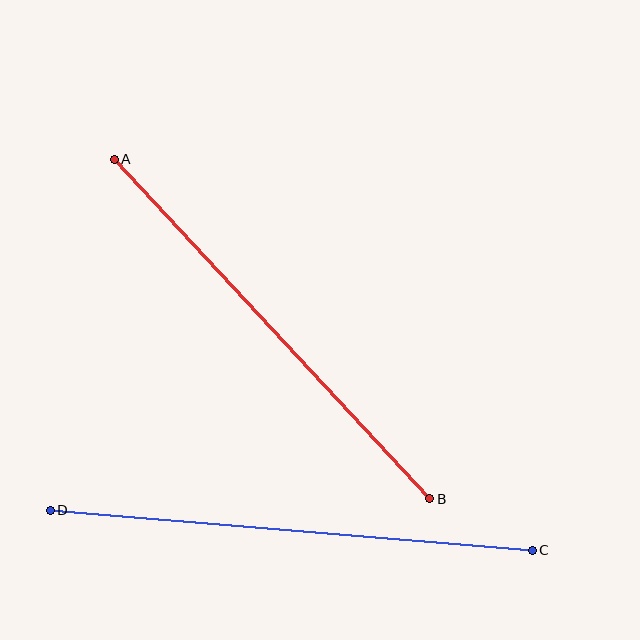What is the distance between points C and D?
The distance is approximately 484 pixels.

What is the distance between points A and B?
The distance is approximately 463 pixels.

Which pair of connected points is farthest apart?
Points C and D are farthest apart.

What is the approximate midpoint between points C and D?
The midpoint is at approximately (291, 530) pixels.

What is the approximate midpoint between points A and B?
The midpoint is at approximately (272, 329) pixels.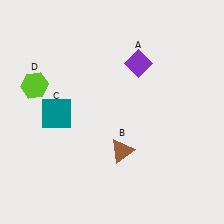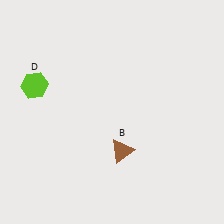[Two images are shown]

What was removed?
The purple diamond (A), the teal square (C) were removed in Image 2.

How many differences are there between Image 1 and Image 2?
There are 2 differences between the two images.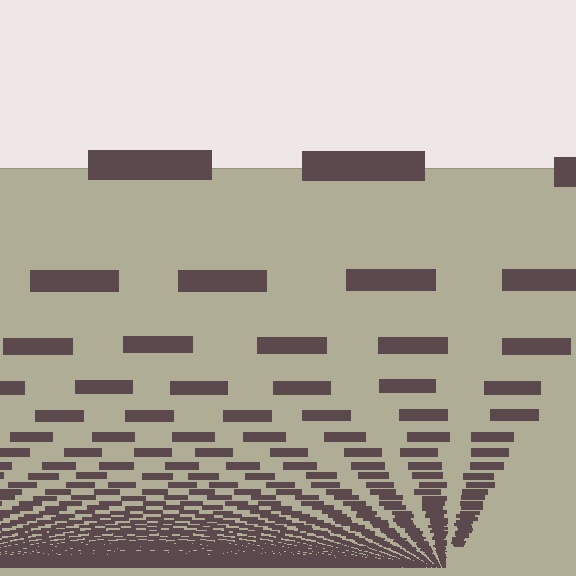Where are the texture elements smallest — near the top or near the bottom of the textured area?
Near the bottom.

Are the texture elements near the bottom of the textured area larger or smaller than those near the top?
Smaller. The gradient is inverted — elements near the bottom are smaller and denser.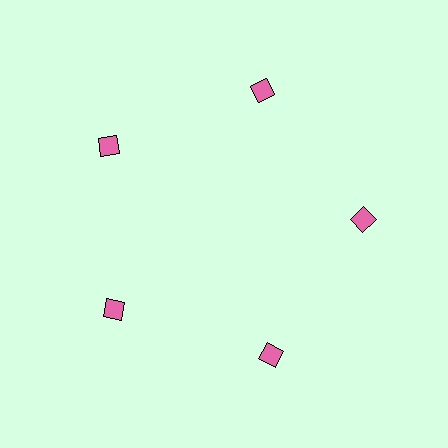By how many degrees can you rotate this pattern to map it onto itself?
The pattern maps onto itself every 72 degrees of rotation.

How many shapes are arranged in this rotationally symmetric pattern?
There are 5 shapes, arranged in 5 groups of 1.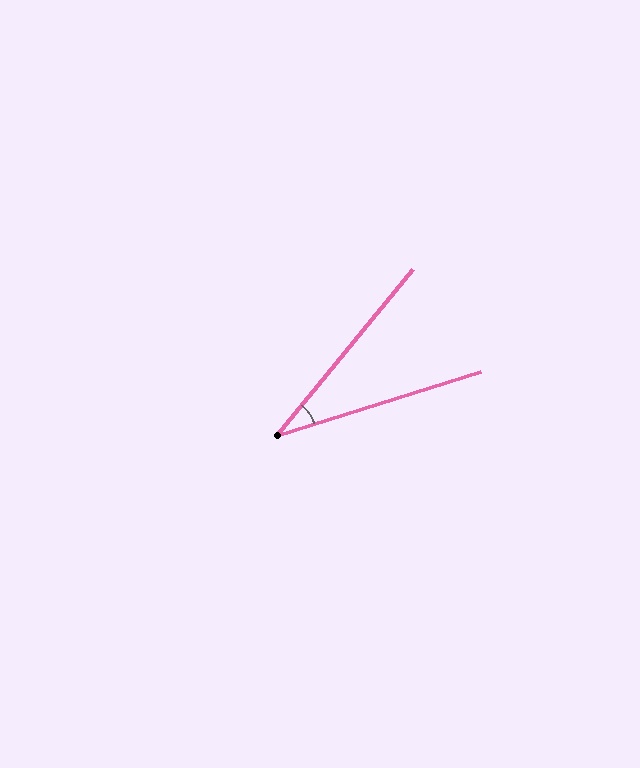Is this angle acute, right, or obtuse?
It is acute.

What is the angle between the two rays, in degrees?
Approximately 33 degrees.